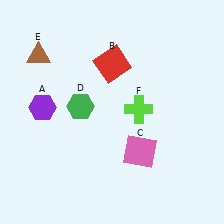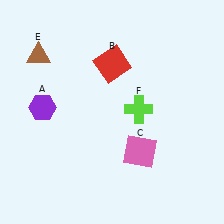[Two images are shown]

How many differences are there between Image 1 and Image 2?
There is 1 difference between the two images.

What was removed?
The green hexagon (D) was removed in Image 2.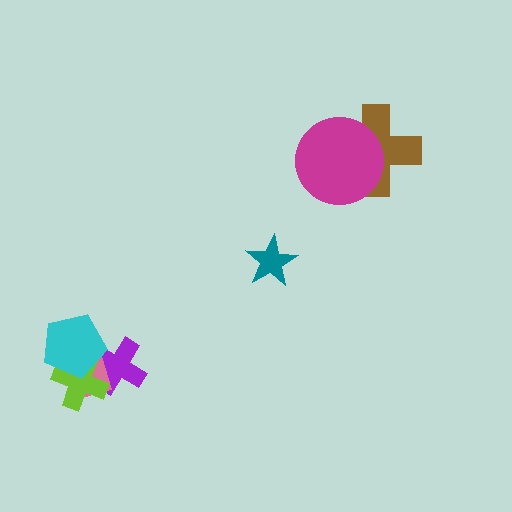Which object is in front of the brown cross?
The magenta circle is in front of the brown cross.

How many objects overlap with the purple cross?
3 objects overlap with the purple cross.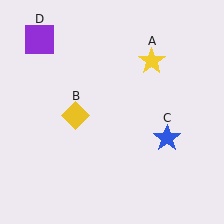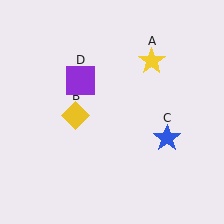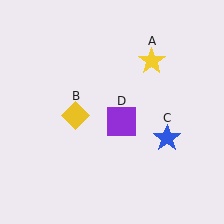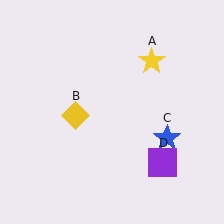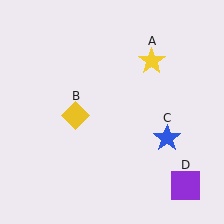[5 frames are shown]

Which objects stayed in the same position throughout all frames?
Yellow star (object A) and yellow diamond (object B) and blue star (object C) remained stationary.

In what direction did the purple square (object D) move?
The purple square (object D) moved down and to the right.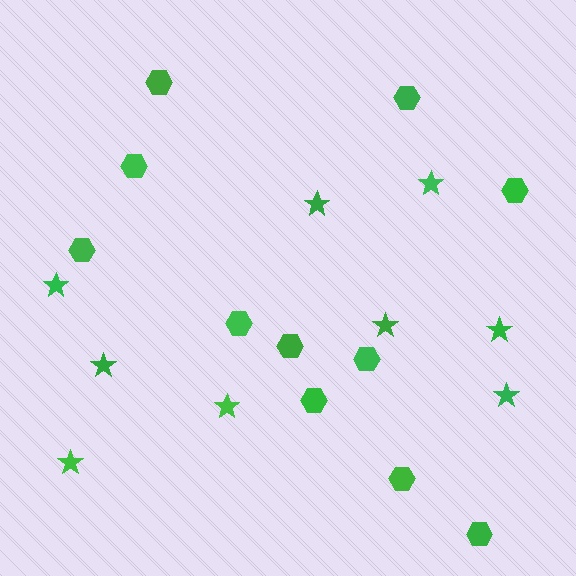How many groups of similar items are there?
There are 2 groups: one group of stars (9) and one group of hexagons (11).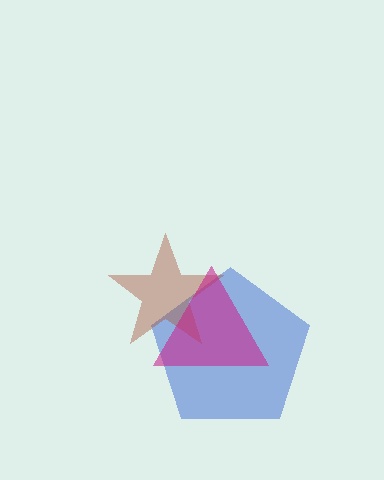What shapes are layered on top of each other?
The layered shapes are: a blue pentagon, a brown star, a magenta triangle.